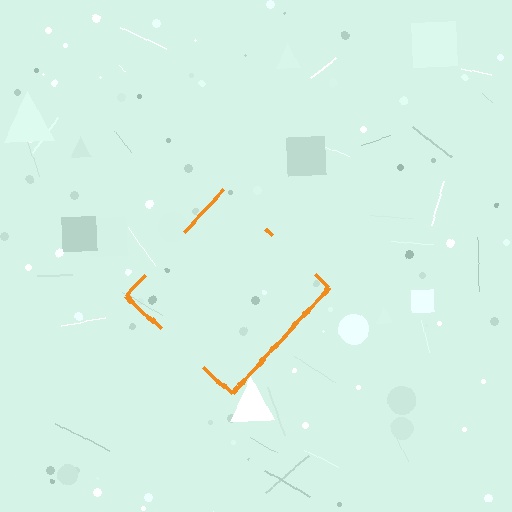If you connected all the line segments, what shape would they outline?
They would outline a diamond.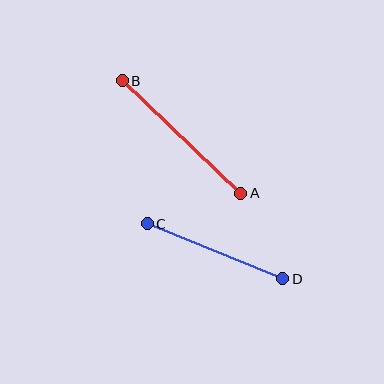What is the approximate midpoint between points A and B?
The midpoint is at approximately (182, 137) pixels.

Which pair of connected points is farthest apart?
Points A and B are farthest apart.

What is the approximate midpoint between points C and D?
The midpoint is at approximately (215, 251) pixels.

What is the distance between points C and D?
The distance is approximately 146 pixels.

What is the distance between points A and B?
The distance is approximately 164 pixels.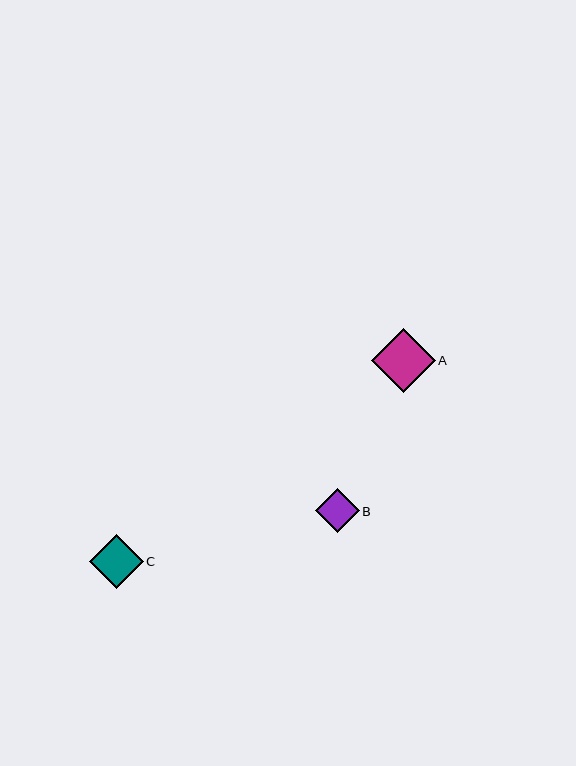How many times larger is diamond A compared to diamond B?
Diamond A is approximately 1.5 times the size of diamond B.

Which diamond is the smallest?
Diamond B is the smallest with a size of approximately 43 pixels.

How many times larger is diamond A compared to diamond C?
Diamond A is approximately 1.2 times the size of diamond C.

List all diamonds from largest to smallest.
From largest to smallest: A, C, B.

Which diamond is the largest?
Diamond A is the largest with a size of approximately 64 pixels.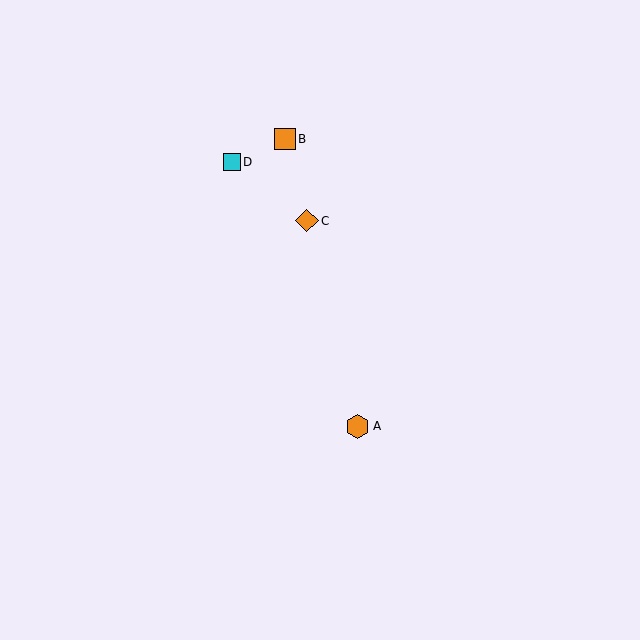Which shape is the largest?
The orange hexagon (labeled A) is the largest.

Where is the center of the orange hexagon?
The center of the orange hexagon is at (358, 426).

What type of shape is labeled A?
Shape A is an orange hexagon.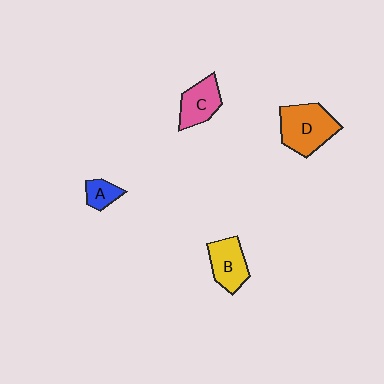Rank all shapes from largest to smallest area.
From largest to smallest: D (orange), B (yellow), C (pink), A (blue).